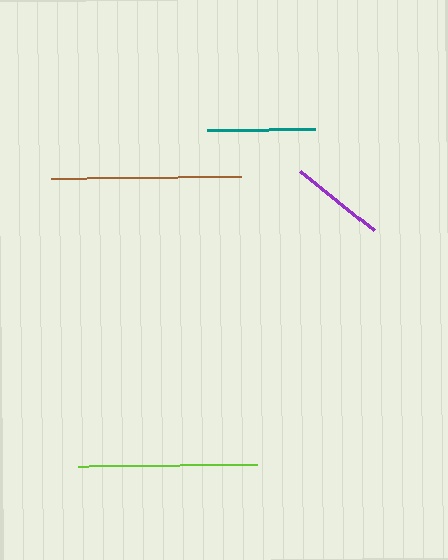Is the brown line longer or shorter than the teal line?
The brown line is longer than the teal line.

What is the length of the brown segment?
The brown segment is approximately 190 pixels long.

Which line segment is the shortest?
The purple line is the shortest at approximately 96 pixels.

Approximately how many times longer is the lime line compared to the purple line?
The lime line is approximately 1.9 times the length of the purple line.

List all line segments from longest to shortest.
From longest to shortest: brown, lime, teal, purple.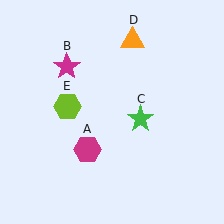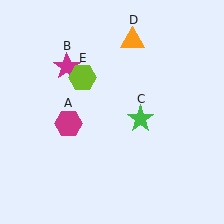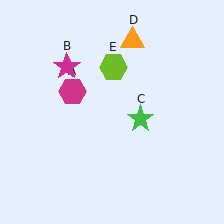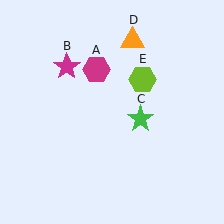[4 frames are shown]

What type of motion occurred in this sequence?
The magenta hexagon (object A), lime hexagon (object E) rotated clockwise around the center of the scene.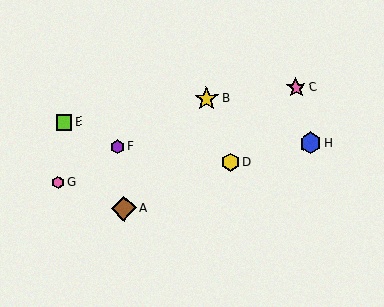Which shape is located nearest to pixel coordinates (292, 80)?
The pink star (labeled C) at (296, 87) is nearest to that location.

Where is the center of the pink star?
The center of the pink star is at (296, 87).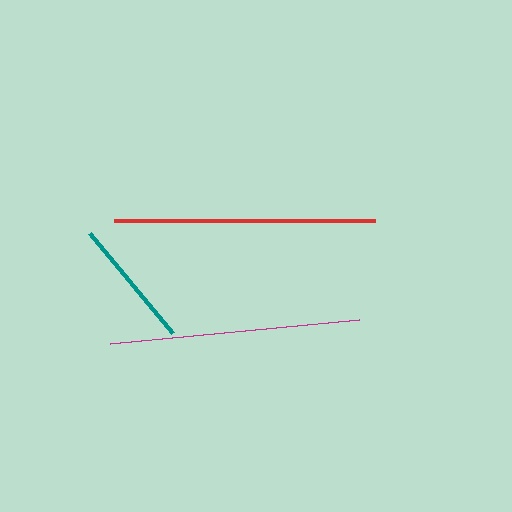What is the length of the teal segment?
The teal segment is approximately 129 pixels long.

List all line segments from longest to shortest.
From longest to shortest: red, magenta, teal.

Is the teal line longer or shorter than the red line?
The red line is longer than the teal line.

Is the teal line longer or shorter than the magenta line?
The magenta line is longer than the teal line.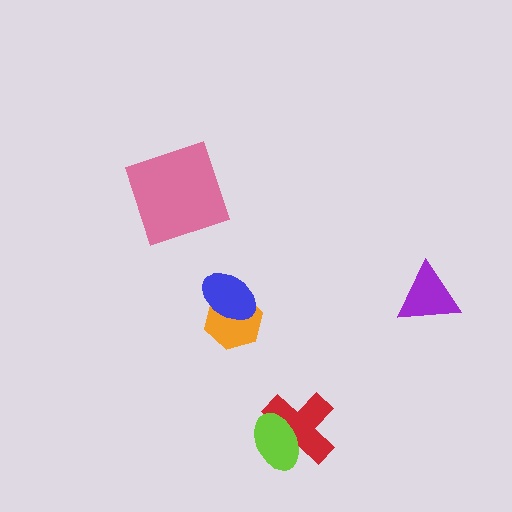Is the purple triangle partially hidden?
No, no other shape covers it.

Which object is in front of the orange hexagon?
The blue ellipse is in front of the orange hexagon.